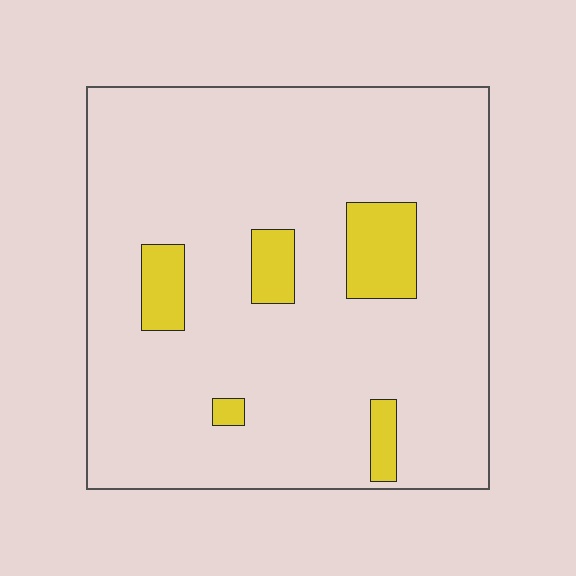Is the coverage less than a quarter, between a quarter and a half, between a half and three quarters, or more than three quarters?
Less than a quarter.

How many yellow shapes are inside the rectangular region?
5.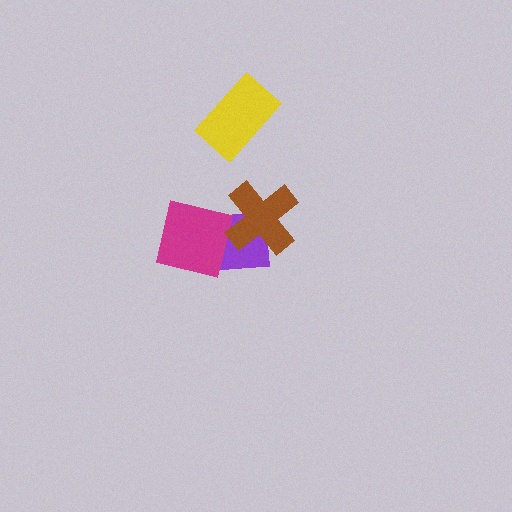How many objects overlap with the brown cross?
2 objects overlap with the brown cross.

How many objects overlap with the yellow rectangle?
0 objects overlap with the yellow rectangle.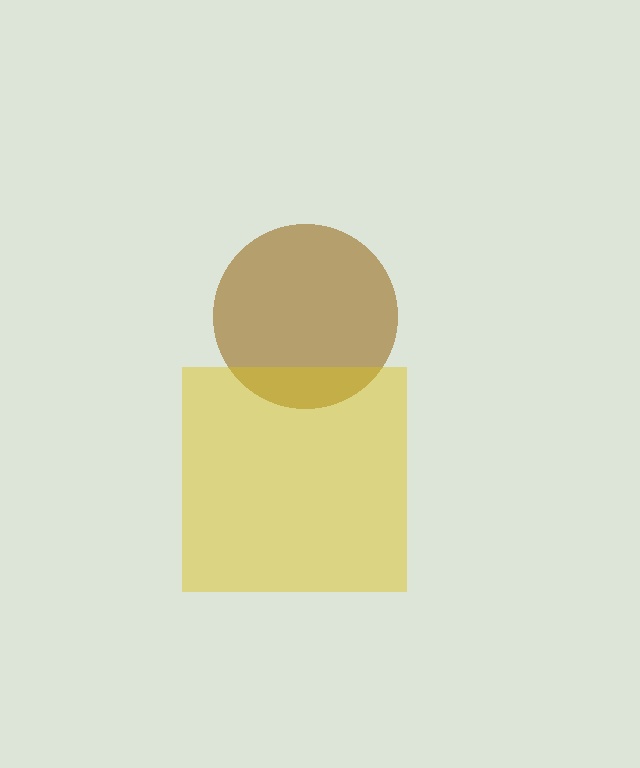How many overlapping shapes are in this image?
There are 2 overlapping shapes in the image.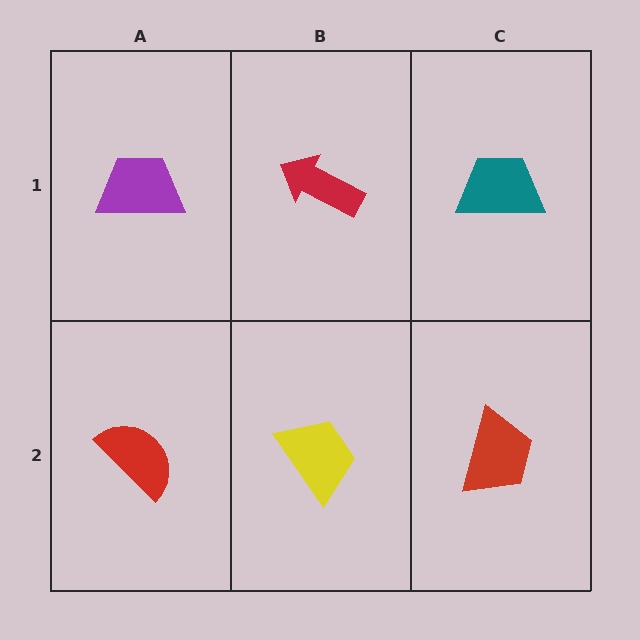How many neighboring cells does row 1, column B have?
3.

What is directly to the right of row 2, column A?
A yellow trapezoid.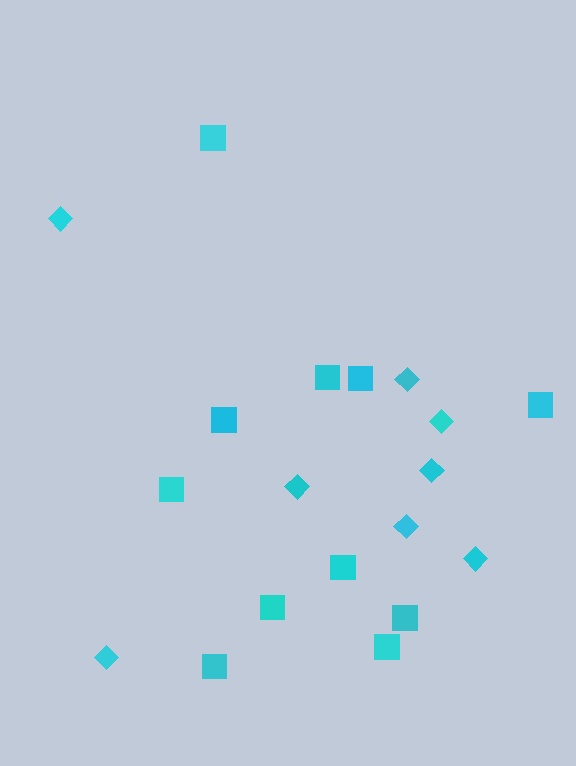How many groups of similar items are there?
There are 2 groups: one group of squares (11) and one group of diamonds (8).